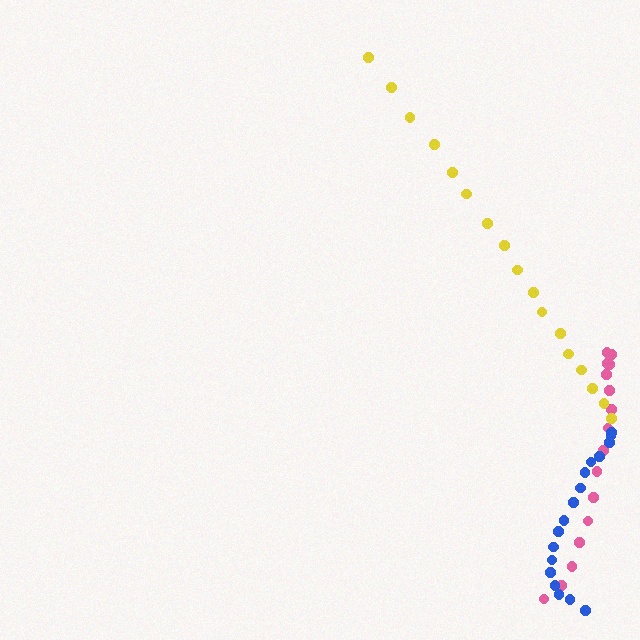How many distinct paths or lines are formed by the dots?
There are 3 distinct paths.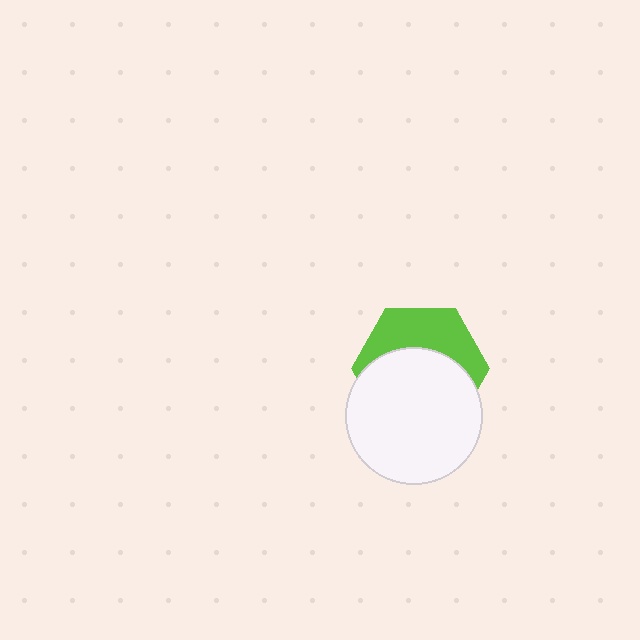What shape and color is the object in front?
The object in front is a white circle.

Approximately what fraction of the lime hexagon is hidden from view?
Roughly 59% of the lime hexagon is hidden behind the white circle.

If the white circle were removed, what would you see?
You would see the complete lime hexagon.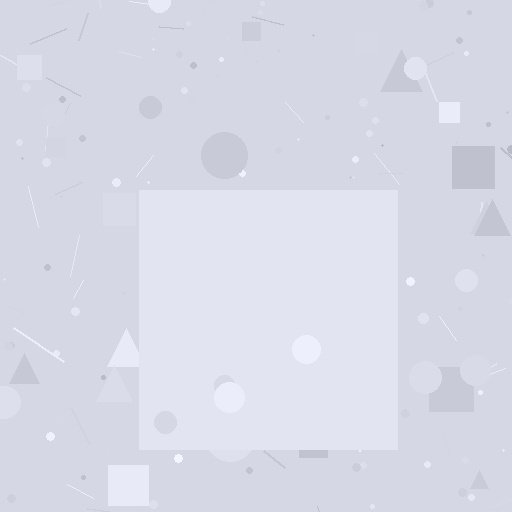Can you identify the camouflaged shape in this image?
The camouflaged shape is a square.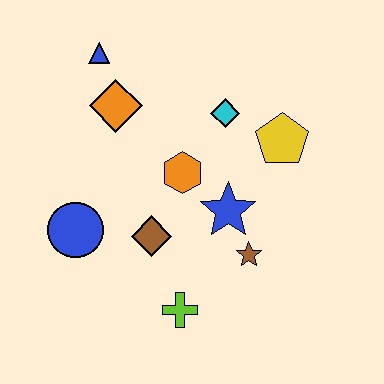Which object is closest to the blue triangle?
The orange diamond is closest to the blue triangle.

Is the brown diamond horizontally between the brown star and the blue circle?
Yes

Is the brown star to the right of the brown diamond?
Yes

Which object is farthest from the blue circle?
The yellow pentagon is farthest from the blue circle.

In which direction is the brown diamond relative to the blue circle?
The brown diamond is to the right of the blue circle.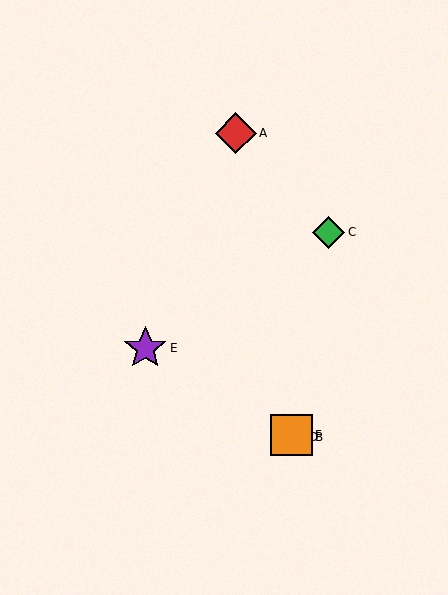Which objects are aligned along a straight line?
Objects B, D, F are aligned along a straight line.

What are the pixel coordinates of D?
Object D is at (294, 437).